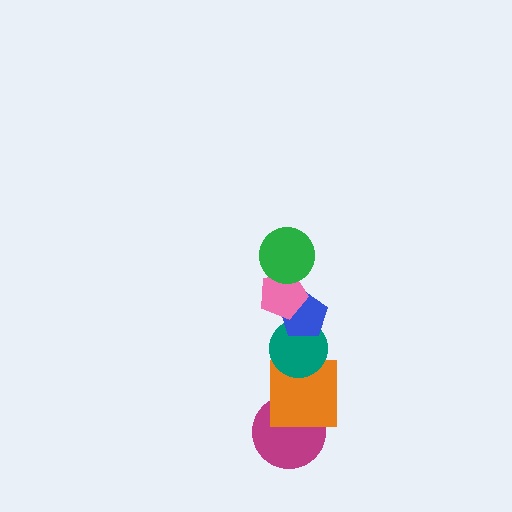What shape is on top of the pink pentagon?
The green circle is on top of the pink pentagon.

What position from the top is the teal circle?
The teal circle is 4th from the top.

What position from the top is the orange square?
The orange square is 5th from the top.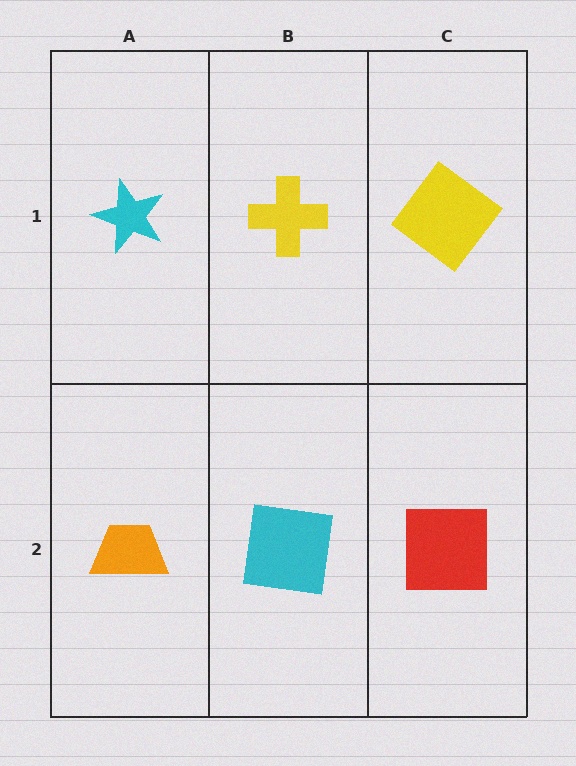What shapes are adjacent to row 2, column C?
A yellow diamond (row 1, column C), a cyan square (row 2, column B).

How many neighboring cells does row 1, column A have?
2.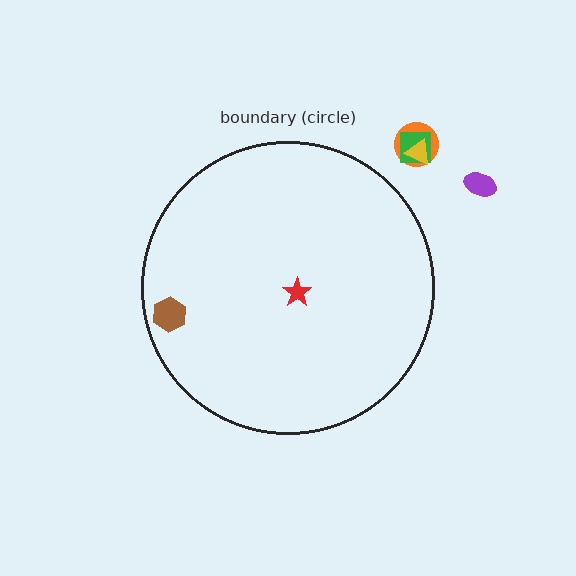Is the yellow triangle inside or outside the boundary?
Outside.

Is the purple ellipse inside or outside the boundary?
Outside.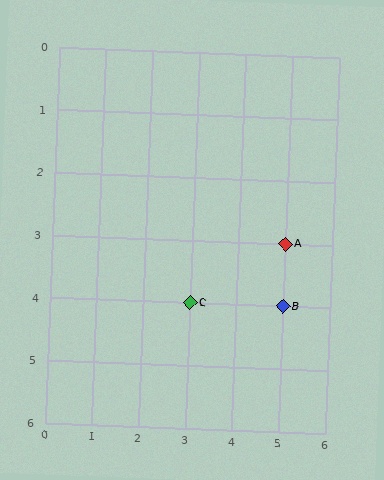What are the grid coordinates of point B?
Point B is at grid coordinates (5, 4).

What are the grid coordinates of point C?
Point C is at grid coordinates (3, 4).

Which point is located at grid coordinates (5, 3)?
Point A is at (5, 3).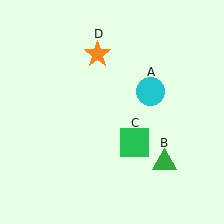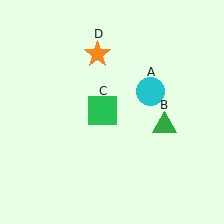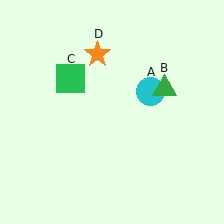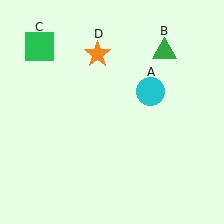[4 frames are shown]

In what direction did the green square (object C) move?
The green square (object C) moved up and to the left.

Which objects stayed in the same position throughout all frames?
Cyan circle (object A) and orange star (object D) remained stationary.